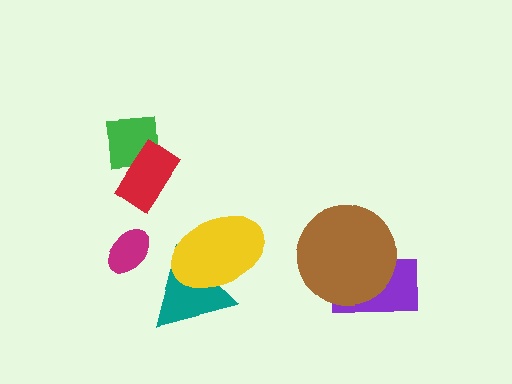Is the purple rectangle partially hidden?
Yes, it is partially covered by another shape.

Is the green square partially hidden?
Yes, it is partially covered by another shape.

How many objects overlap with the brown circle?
1 object overlaps with the brown circle.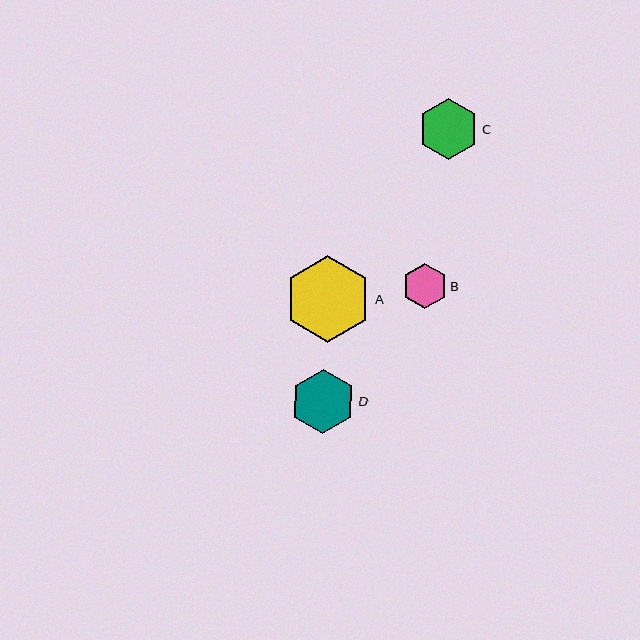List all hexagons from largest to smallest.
From largest to smallest: A, D, C, B.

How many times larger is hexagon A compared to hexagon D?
Hexagon A is approximately 1.4 times the size of hexagon D.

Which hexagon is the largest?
Hexagon A is the largest with a size of approximately 87 pixels.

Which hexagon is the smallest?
Hexagon B is the smallest with a size of approximately 45 pixels.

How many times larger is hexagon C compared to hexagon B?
Hexagon C is approximately 1.4 times the size of hexagon B.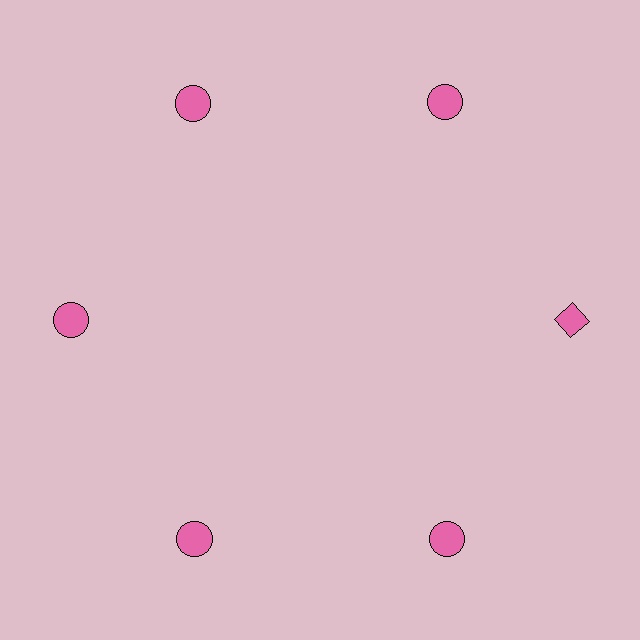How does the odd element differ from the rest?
It has a different shape: diamond instead of circle.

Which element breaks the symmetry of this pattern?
The pink diamond at roughly the 3 o'clock position breaks the symmetry. All other shapes are pink circles.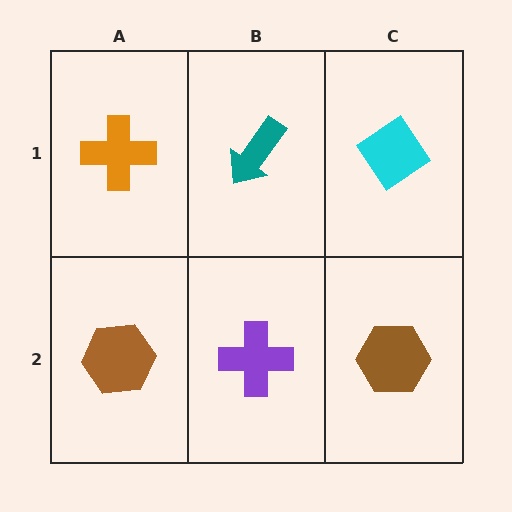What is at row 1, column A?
An orange cross.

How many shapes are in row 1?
3 shapes.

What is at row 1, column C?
A cyan diamond.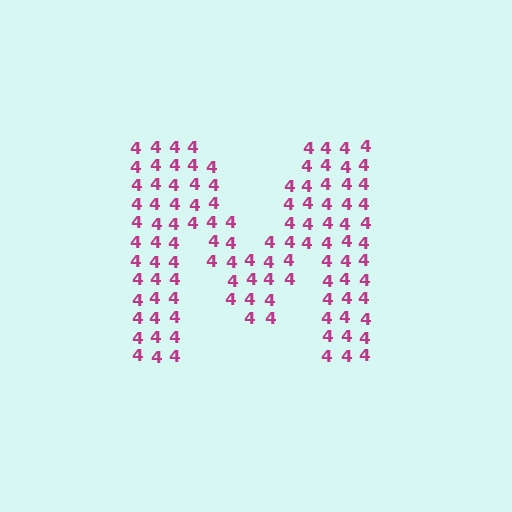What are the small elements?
The small elements are digit 4's.